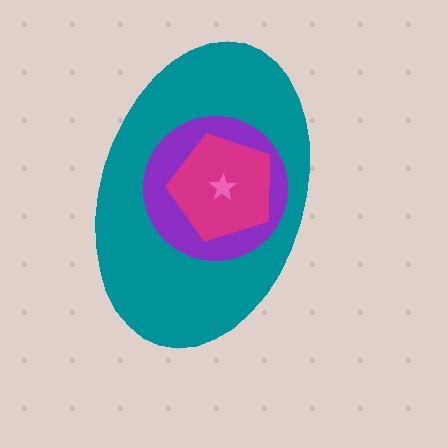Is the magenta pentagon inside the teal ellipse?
Yes.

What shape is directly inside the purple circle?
The magenta pentagon.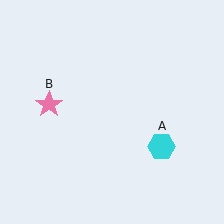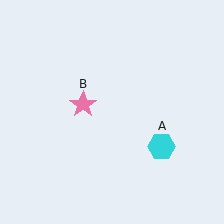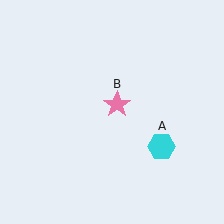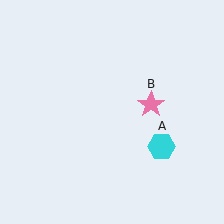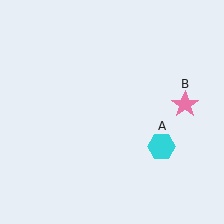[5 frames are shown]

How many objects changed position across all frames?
1 object changed position: pink star (object B).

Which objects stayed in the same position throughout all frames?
Cyan hexagon (object A) remained stationary.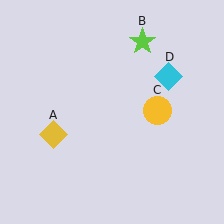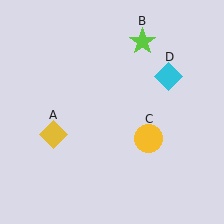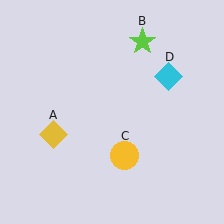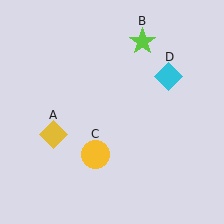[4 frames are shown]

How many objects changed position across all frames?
1 object changed position: yellow circle (object C).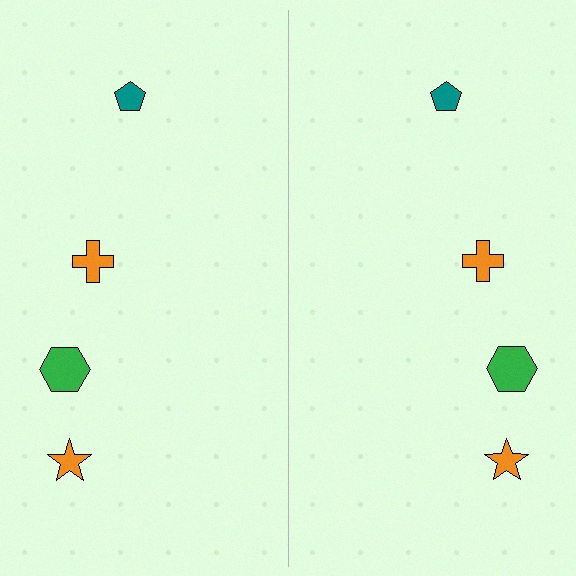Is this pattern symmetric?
Yes, this pattern has bilateral (reflection) symmetry.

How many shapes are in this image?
There are 8 shapes in this image.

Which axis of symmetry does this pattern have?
The pattern has a vertical axis of symmetry running through the center of the image.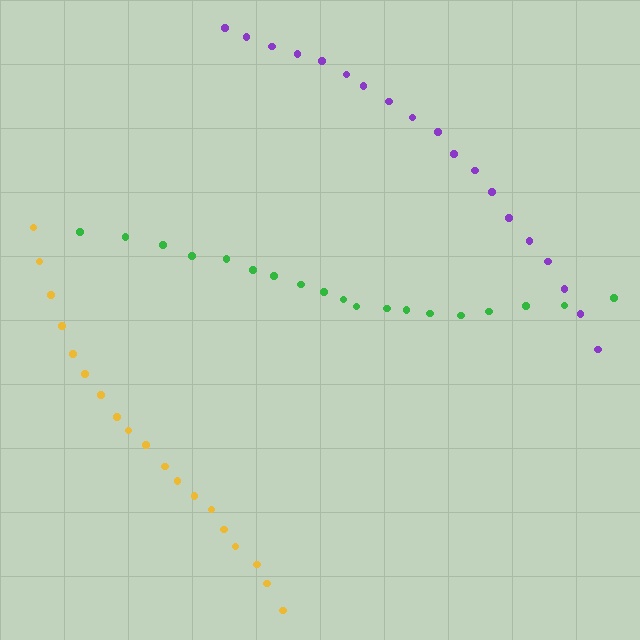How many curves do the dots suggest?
There are 3 distinct paths.